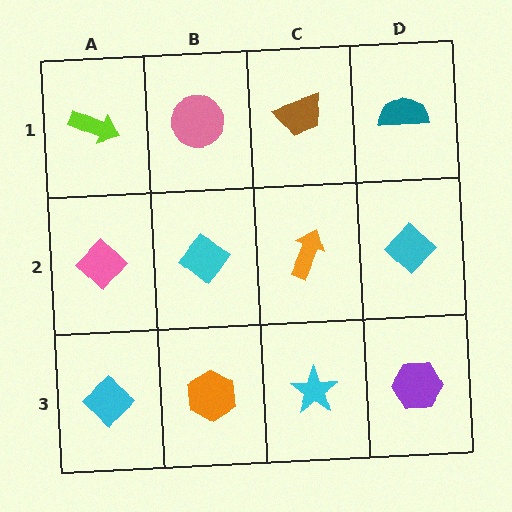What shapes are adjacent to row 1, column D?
A cyan diamond (row 2, column D), a brown trapezoid (row 1, column C).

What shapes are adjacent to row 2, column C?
A brown trapezoid (row 1, column C), a cyan star (row 3, column C), a cyan diamond (row 2, column B), a cyan diamond (row 2, column D).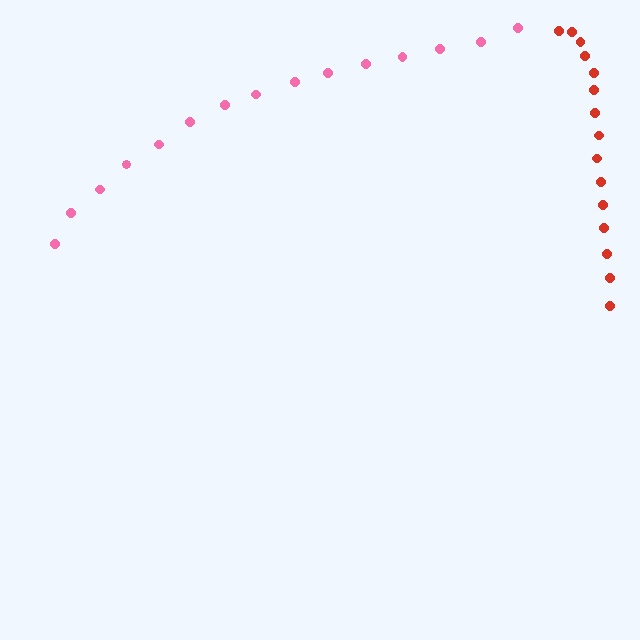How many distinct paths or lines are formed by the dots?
There are 2 distinct paths.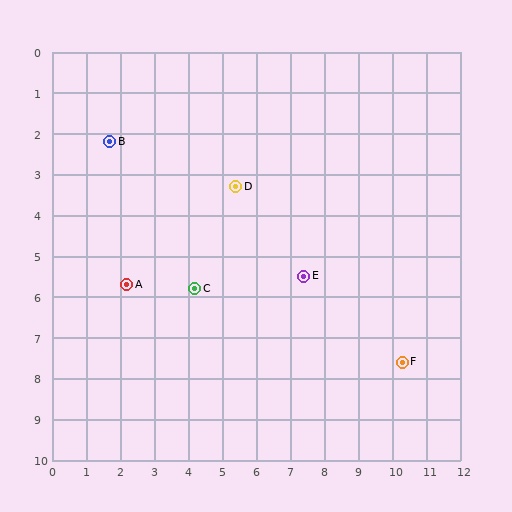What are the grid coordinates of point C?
Point C is at approximately (4.2, 5.8).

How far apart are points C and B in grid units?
Points C and B are about 4.4 grid units apart.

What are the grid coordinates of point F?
Point F is at approximately (10.3, 7.6).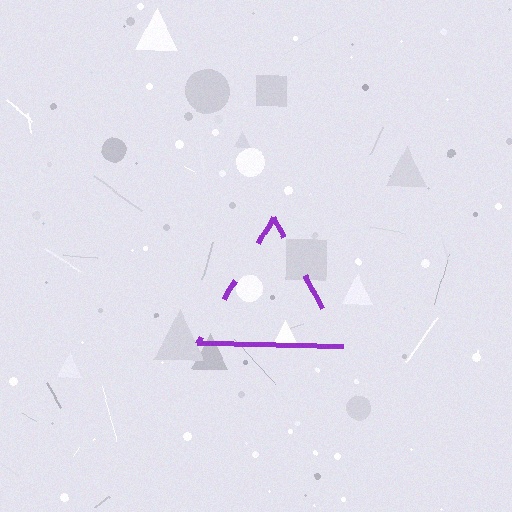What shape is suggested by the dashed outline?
The dashed outline suggests a triangle.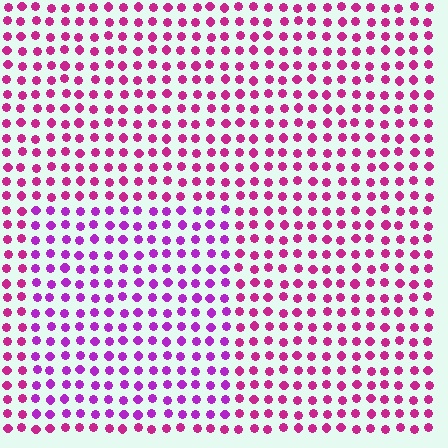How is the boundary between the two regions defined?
The boundary is defined purely by a slight shift in hue (about 30 degrees). Spacing, size, and orientation are identical on both sides.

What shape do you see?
I see a rectangle.